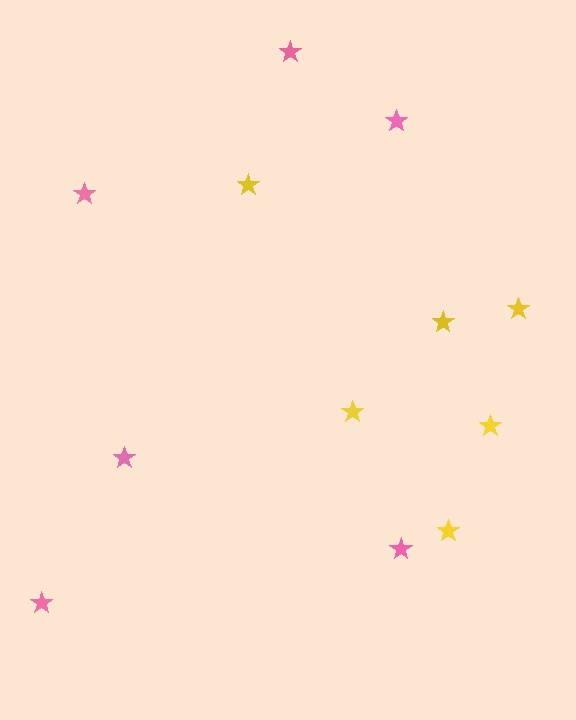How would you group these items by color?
There are 2 groups: one group of pink stars (6) and one group of yellow stars (6).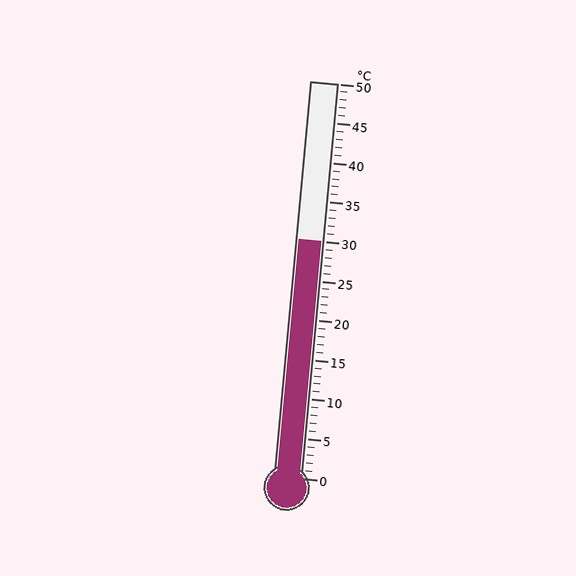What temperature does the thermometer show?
The thermometer shows approximately 30°C.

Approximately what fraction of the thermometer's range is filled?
The thermometer is filled to approximately 60% of its range.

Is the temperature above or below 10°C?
The temperature is above 10°C.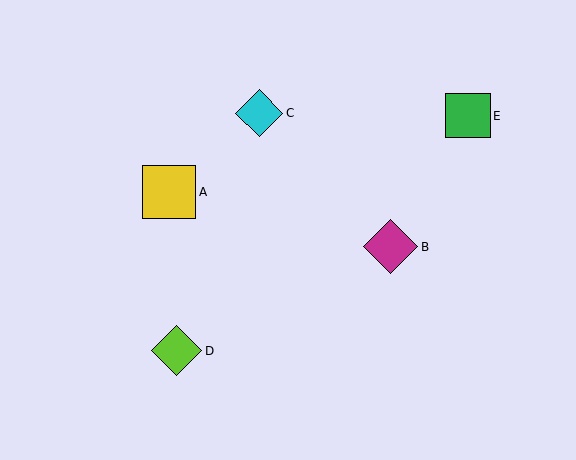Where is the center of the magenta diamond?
The center of the magenta diamond is at (391, 247).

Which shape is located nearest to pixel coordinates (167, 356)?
The lime diamond (labeled D) at (177, 351) is nearest to that location.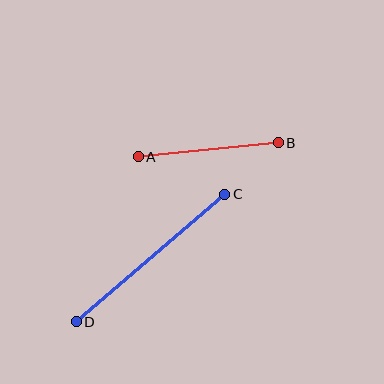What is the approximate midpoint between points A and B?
The midpoint is at approximately (208, 150) pixels.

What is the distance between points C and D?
The distance is approximately 196 pixels.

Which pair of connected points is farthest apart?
Points C and D are farthest apart.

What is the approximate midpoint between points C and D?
The midpoint is at approximately (151, 258) pixels.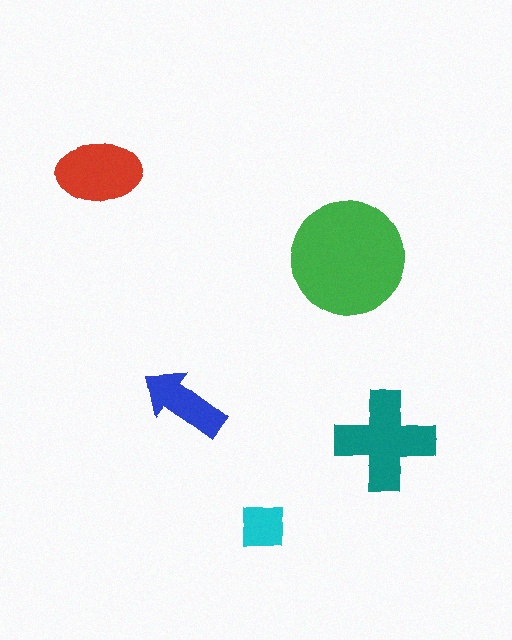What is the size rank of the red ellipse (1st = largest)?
3rd.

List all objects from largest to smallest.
The green circle, the teal cross, the red ellipse, the blue arrow, the cyan square.